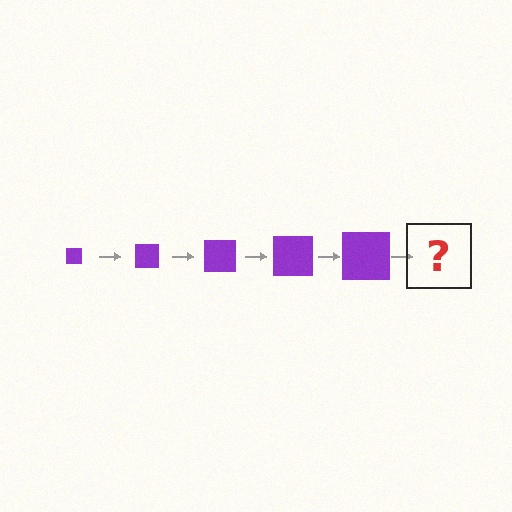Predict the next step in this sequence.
The next step is a purple square, larger than the previous one.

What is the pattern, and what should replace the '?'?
The pattern is that the square gets progressively larger each step. The '?' should be a purple square, larger than the previous one.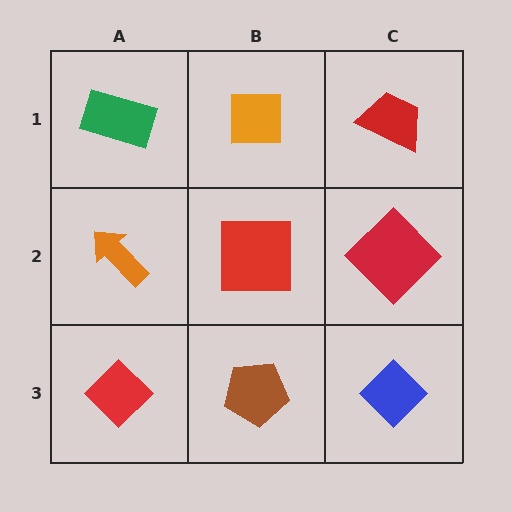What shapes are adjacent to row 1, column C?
A red diamond (row 2, column C), an orange square (row 1, column B).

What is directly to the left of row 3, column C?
A brown pentagon.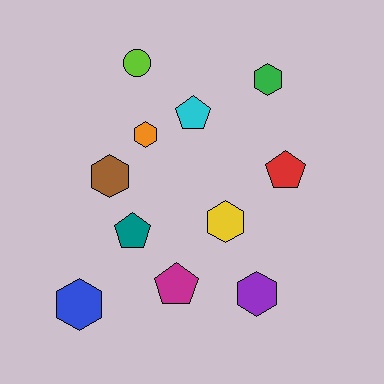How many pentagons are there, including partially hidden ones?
There are 4 pentagons.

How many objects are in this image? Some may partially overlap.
There are 11 objects.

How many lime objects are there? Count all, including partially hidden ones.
There is 1 lime object.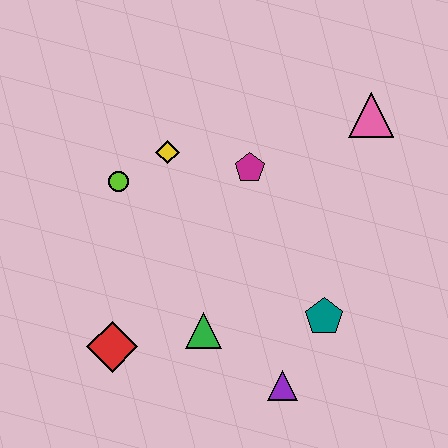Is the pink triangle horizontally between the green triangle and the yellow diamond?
No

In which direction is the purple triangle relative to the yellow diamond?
The purple triangle is below the yellow diamond.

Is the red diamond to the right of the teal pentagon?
No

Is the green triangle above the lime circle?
No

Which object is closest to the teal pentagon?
The purple triangle is closest to the teal pentagon.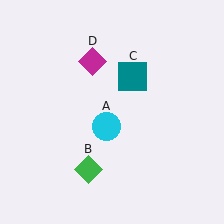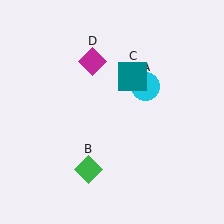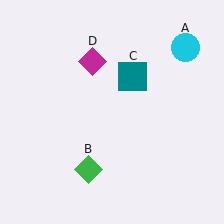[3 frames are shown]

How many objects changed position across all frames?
1 object changed position: cyan circle (object A).